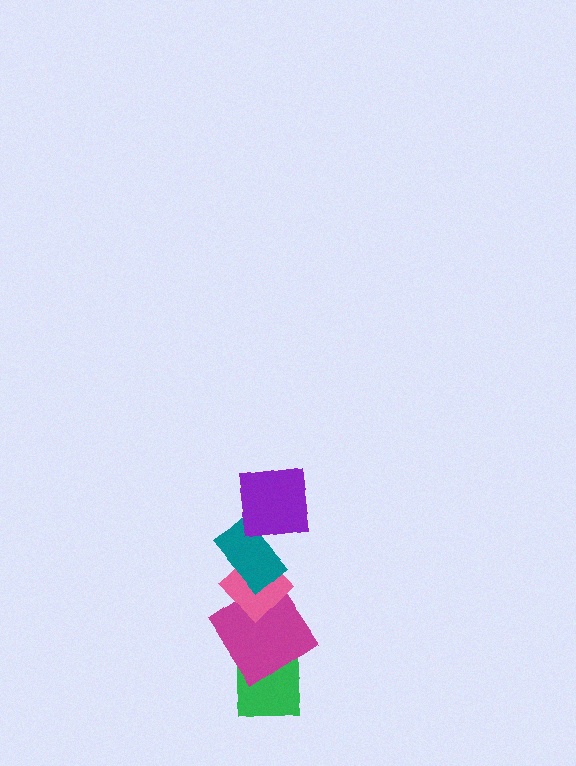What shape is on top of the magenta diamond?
The pink diamond is on top of the magenta diamond.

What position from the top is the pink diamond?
The pink diamond is 3rd from the top.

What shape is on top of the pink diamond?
The teal rectangle is on top of the pink diamond.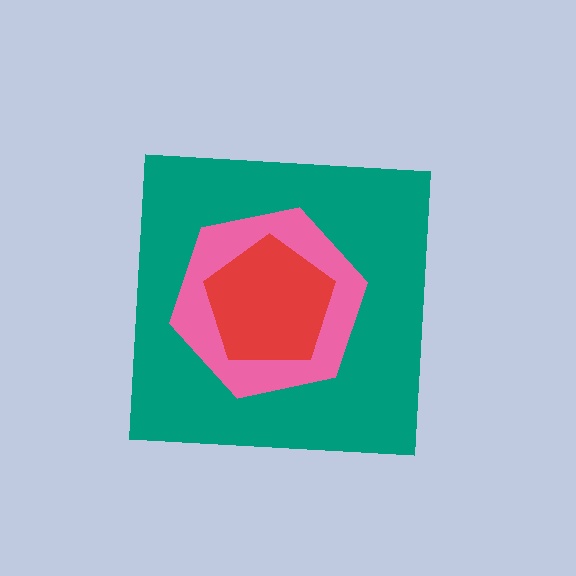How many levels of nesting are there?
3.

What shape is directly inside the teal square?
The pink hexagon.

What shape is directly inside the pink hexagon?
The red pentagon.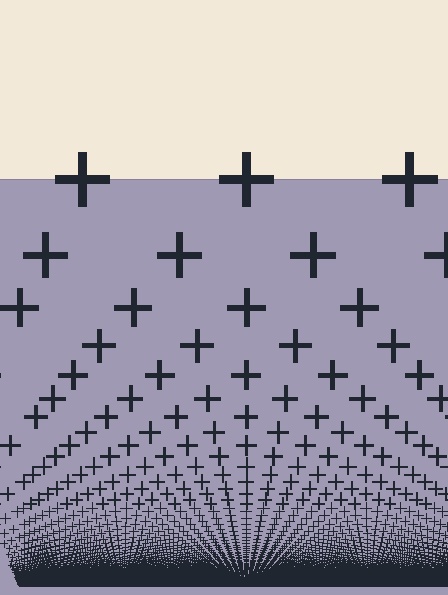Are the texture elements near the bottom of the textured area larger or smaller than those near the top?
Smaller. The gradient is inverted — elements near the bottom are smaller and denser.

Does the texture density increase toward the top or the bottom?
Density increases toward the bottom.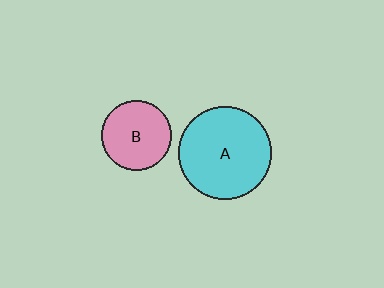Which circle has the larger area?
Circle A (cyan).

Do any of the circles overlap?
No, none of the circles overlap.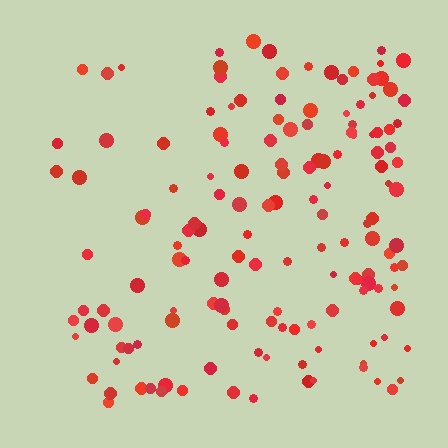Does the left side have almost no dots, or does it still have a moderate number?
Still a moderate number, just noticeably fewer than the right.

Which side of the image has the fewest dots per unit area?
The left.